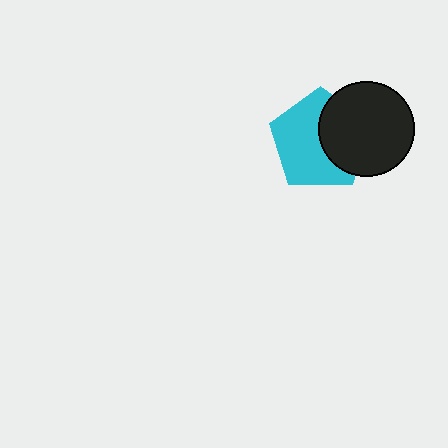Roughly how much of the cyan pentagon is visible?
About half of it is visible (roughly 61%).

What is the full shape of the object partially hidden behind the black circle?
The partially hidden object is a cyan pentagon.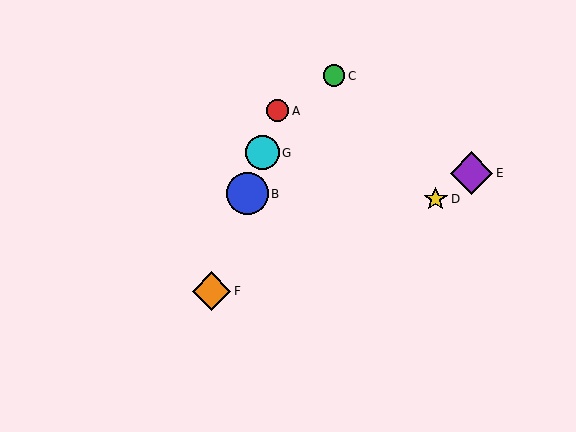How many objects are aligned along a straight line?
4 objects (A, B, F, G) are aligned along a straight line.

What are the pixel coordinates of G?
Object G is at (262, 153).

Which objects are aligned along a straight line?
Objects A, B, F, G are aligned along a straight line.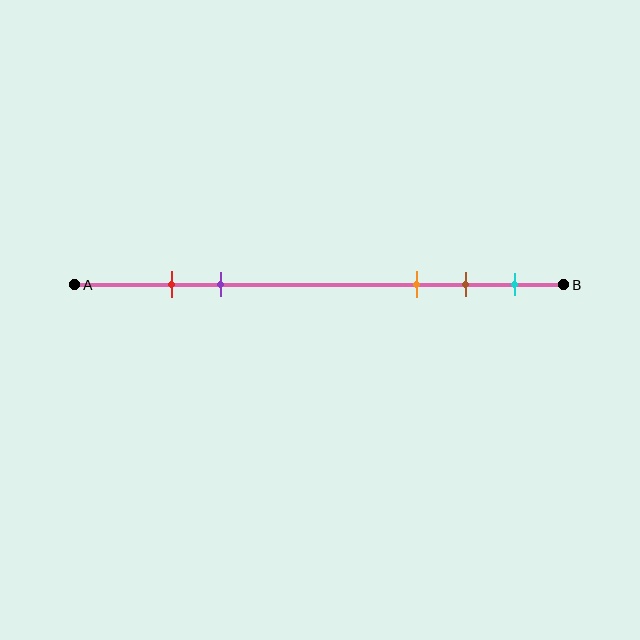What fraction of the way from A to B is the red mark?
The red mark is approximately 20% (0.2) of the way from A to B.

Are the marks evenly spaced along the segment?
No, the marks are not evenly spaced.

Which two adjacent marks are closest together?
The red and purple marks are the closest adjacent pair.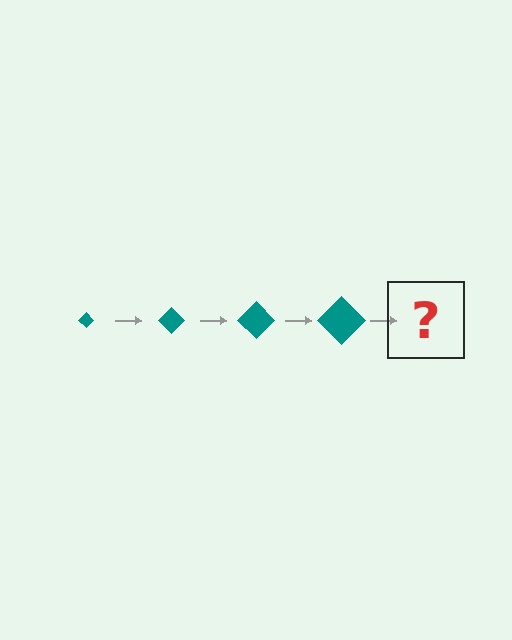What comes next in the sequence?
The next element should be a teal diamond, larger than the previous one.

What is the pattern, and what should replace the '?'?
The pattern is that the diamond gets progressively larger each step. The '?' should be a teal diamond, larger than the previous one.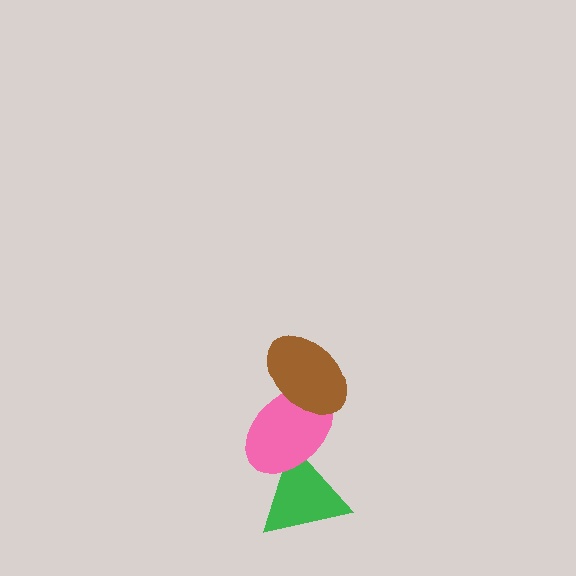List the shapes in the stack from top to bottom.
From top to bottom: the brown ellipse, the pink ellipse, the green triangle.